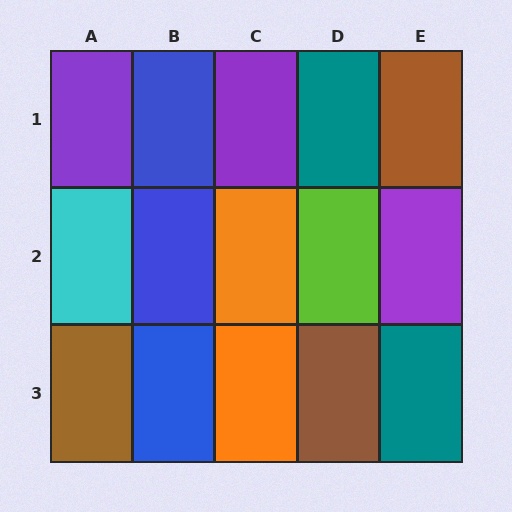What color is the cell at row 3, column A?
Brown.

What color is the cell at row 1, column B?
Blue.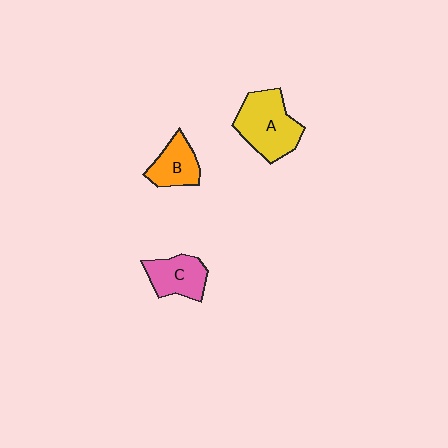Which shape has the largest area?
Shape A (yellow).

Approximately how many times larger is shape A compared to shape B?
Approximately 1.7 times.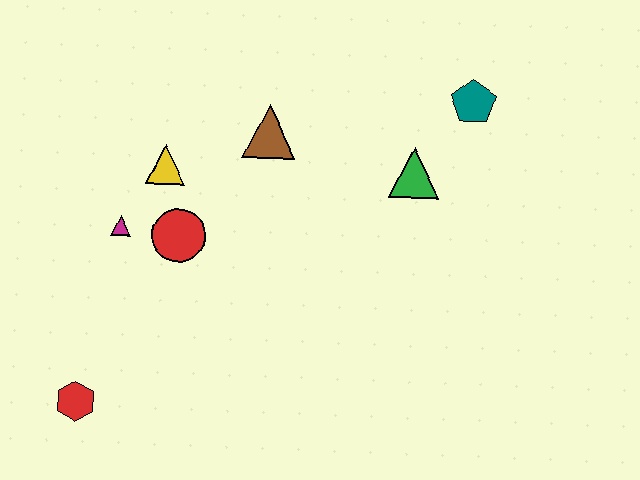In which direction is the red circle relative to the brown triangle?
The red circle is below the brown triangle.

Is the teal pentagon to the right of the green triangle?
Yes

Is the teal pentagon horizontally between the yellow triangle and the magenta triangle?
No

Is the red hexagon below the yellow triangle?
Yes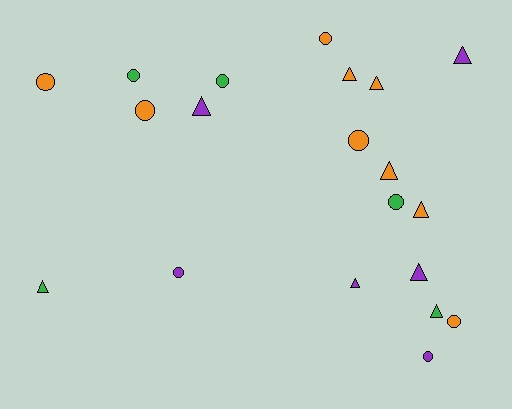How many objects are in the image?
There are 20 objects.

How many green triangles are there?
There are 2 green triangles.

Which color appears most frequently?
Orange, with 9 objects.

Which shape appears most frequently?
Circle, with 10 objects.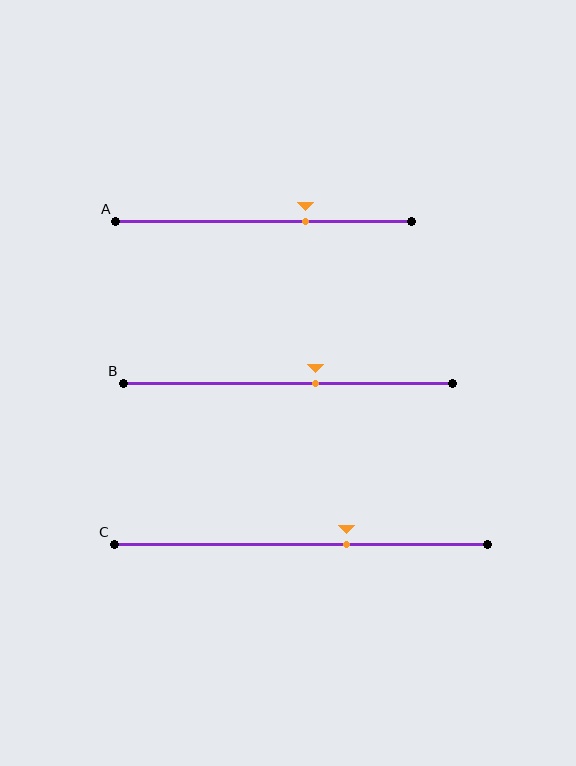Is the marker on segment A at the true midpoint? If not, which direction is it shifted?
No, the marker on segment A is shifted to the right by about 14% of the segment length.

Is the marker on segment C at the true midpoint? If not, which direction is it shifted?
No, the marker on segment C is shifted to the right by about 12% of the segment length.